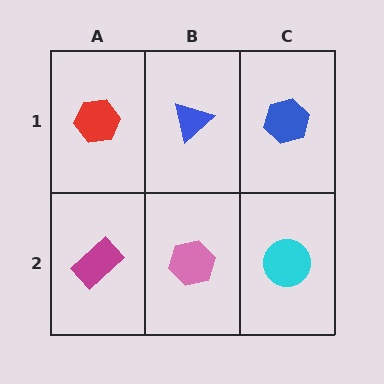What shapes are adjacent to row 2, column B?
A blue triangle (row 1, column B), a magenta rectangle (row 2, column A), a cyan circle (row 2, column C).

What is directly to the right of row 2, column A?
A pink hexagon.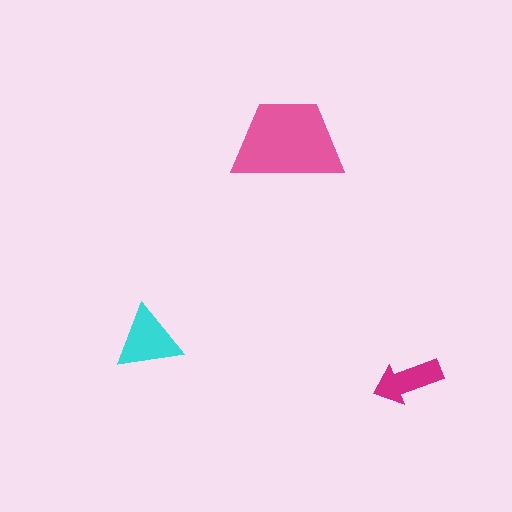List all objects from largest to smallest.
The pink trapezoid, the cyan triangle, the magenta arrow.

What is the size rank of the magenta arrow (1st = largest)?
3rd.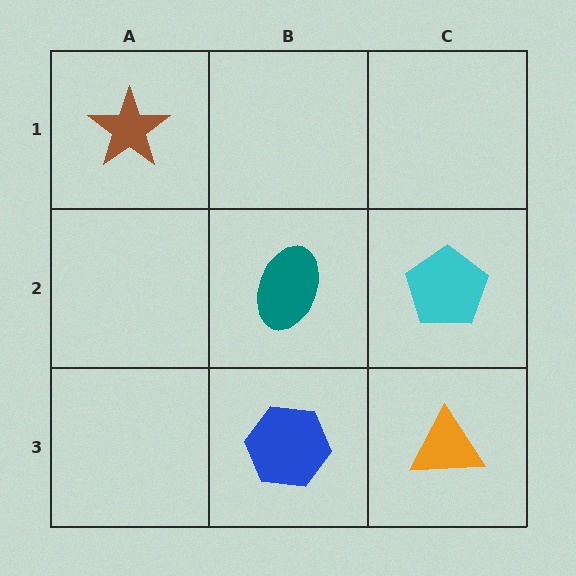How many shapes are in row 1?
1 shape.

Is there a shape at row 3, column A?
No, that cell is empty.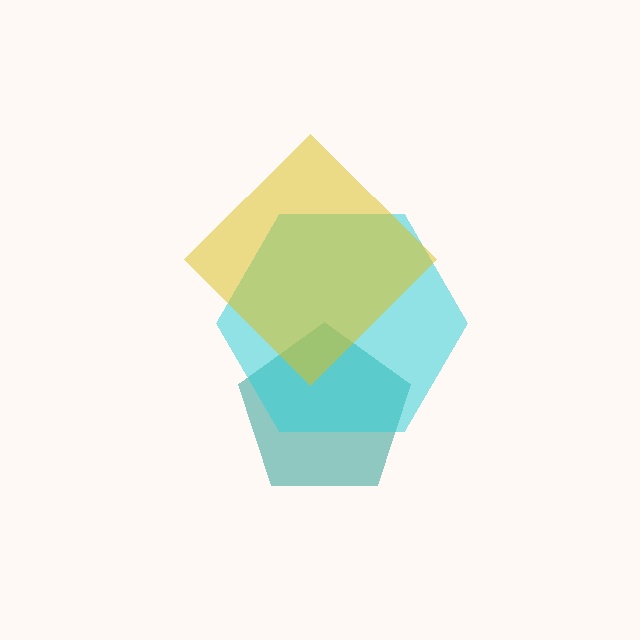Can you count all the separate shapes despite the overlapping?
Yes, there are 3 separate shapes.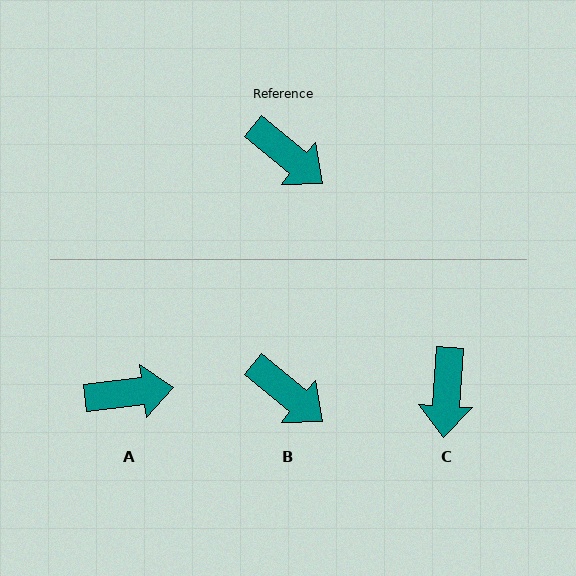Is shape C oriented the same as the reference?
No, it is off by about 55 degrees.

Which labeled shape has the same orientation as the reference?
B.